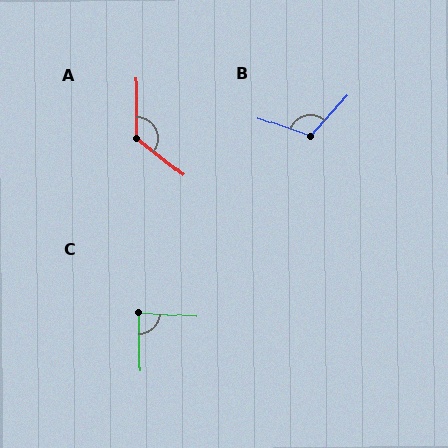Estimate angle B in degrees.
Approximately 113 degrees.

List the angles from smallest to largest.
C (86°), B (113°), A (128°).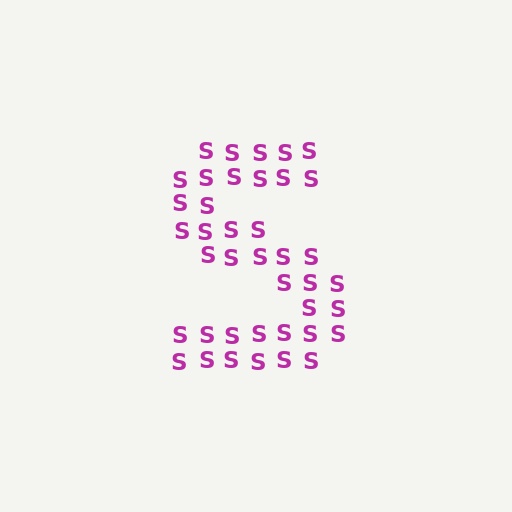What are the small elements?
The small elements are letter S's.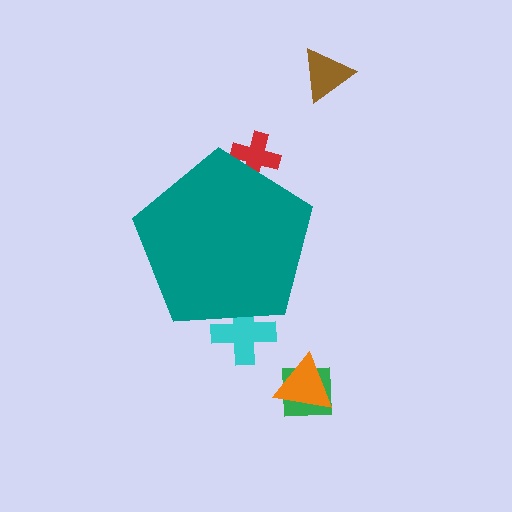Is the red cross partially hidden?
Yes, the red cross is partially hidden behind the teal pentagon.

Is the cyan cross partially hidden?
Yes, the cyan cross is partially hidden behind the teal pentagon.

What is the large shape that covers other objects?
A teal pentagon.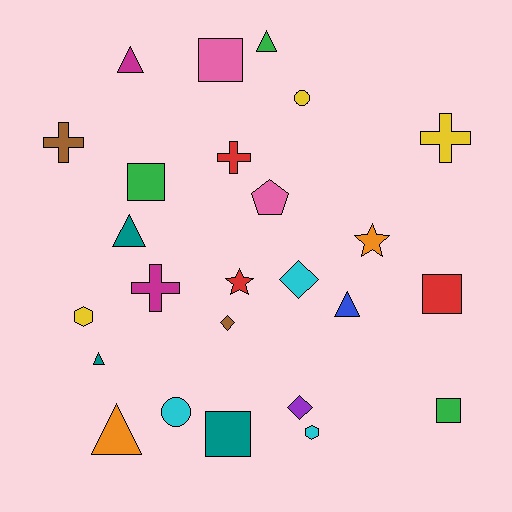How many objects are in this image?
There are 25 objects.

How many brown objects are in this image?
There are 2 brown objects.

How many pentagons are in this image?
There is 1 pentagon.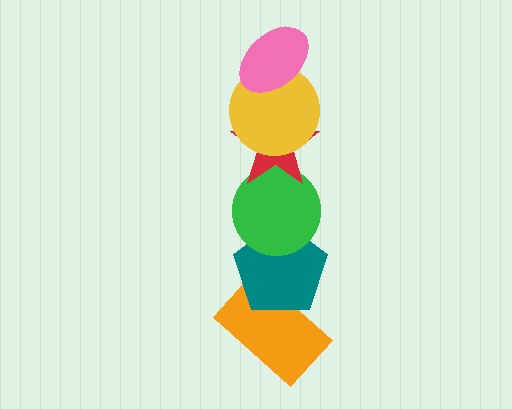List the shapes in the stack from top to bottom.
From top to bottom: the pink ellipse, the yellow circle, the red star, the green circle, the teal pentagon, the orange rectangle.